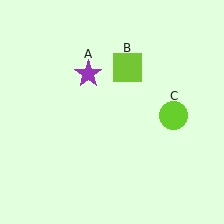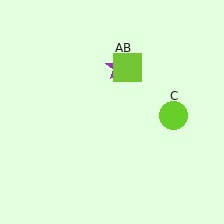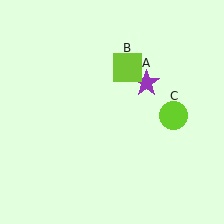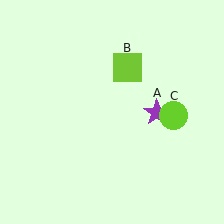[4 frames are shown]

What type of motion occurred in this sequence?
The purple star (object A) rotated clockwise around the center of the scene.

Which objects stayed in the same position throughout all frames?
Lime square (object B) and lime circle (object C) remained stationary.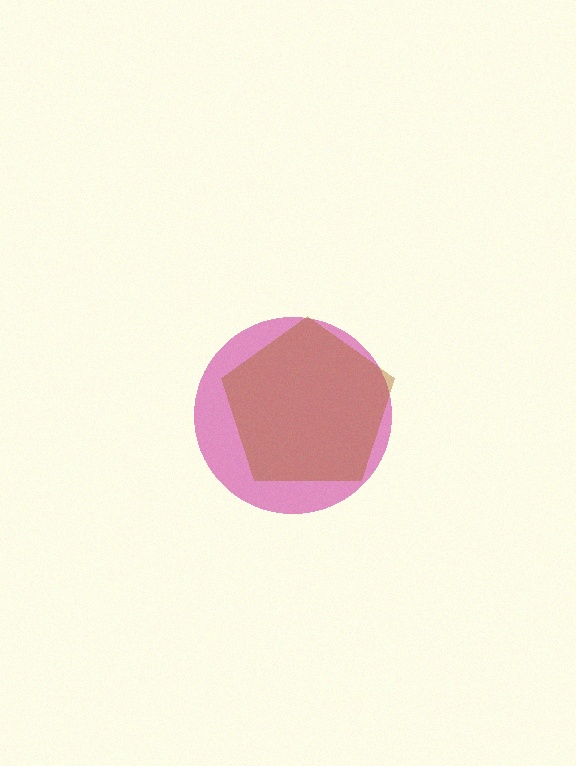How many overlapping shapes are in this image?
There are 2 overlapping shapes in the image.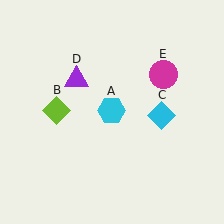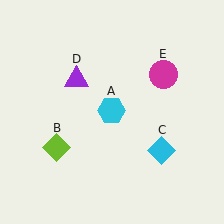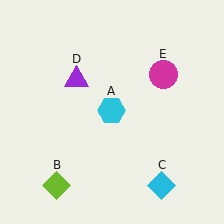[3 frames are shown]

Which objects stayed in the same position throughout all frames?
Cyan hexagon (object A) and purple triangle (object D) and magenta circle (object E) remained stationary.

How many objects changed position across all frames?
2 objects changed position: lime diamond (object B), cyan diamond (object C).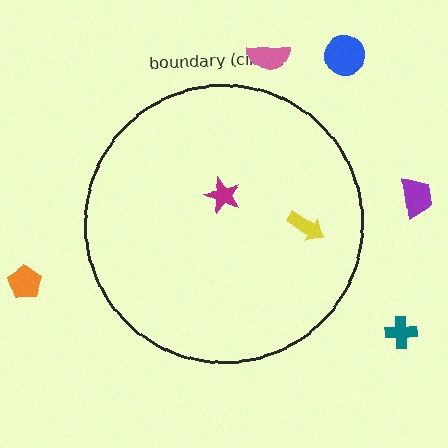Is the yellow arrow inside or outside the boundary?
Inside.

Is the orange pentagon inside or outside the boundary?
Outside.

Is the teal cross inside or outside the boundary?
Outside.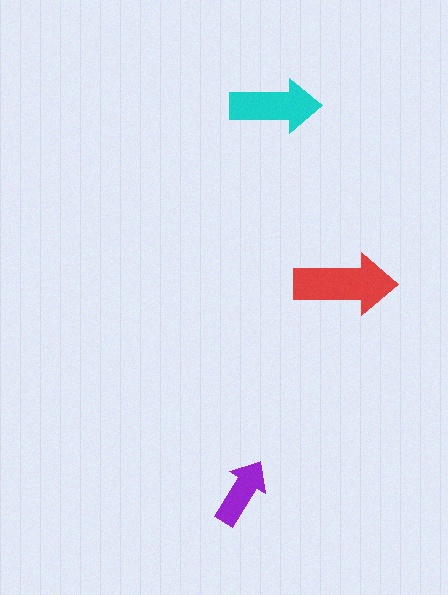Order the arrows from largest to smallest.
the red one, the cyan one, the purple one.